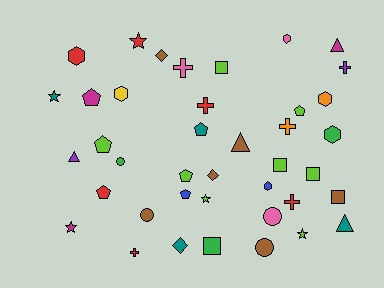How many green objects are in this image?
There are 3 green objects.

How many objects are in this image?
There are 40 objects.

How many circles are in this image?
There are 4 circles.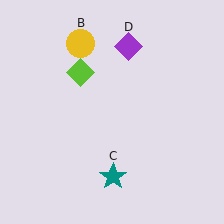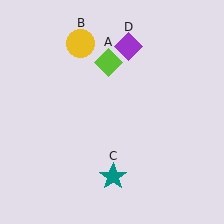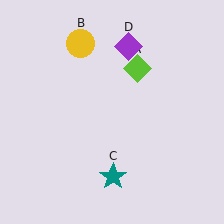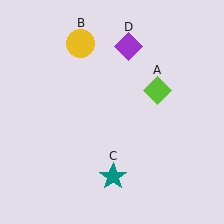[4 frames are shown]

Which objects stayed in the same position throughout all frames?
Yellow circle (object B) and teal star (object C) and purple diamond (object D) remained stationary.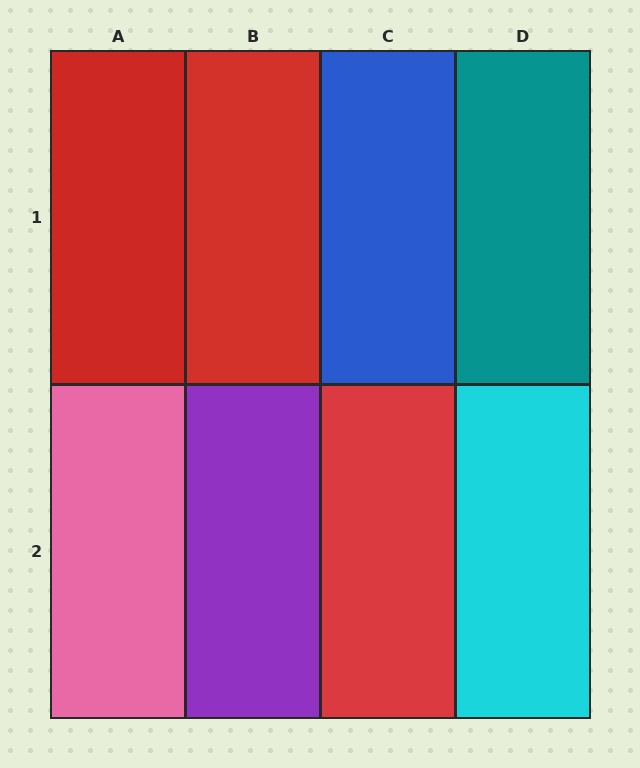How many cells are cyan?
1 cell is cyan.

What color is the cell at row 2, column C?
Red.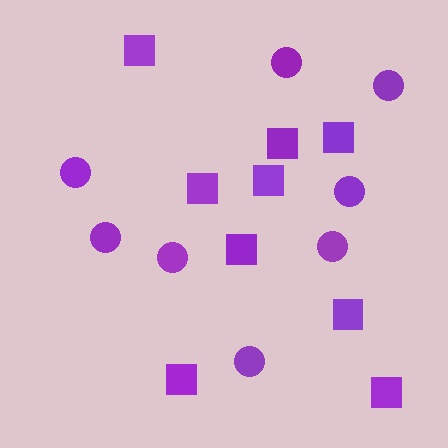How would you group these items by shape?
There are 2 groups: one group of squares (9) and one group of circles (8).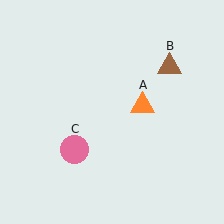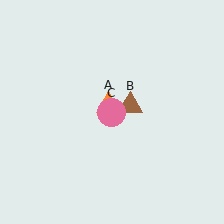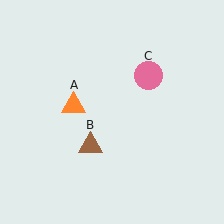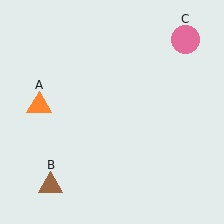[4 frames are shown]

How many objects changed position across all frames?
3 objects changed position: orange triangle (object A), brown triangle (object B), pink circle (object C).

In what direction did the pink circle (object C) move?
The pink circle (object C) moved up and to the right.